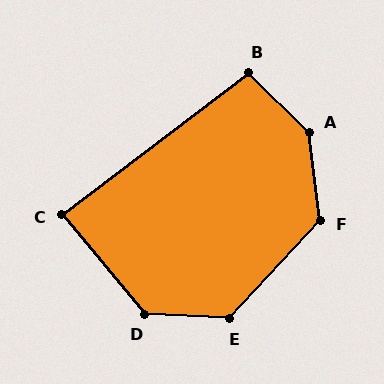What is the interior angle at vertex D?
Approximately 132 degrees (obtuse).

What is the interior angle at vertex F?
Approximately 130 degrees (obtuse).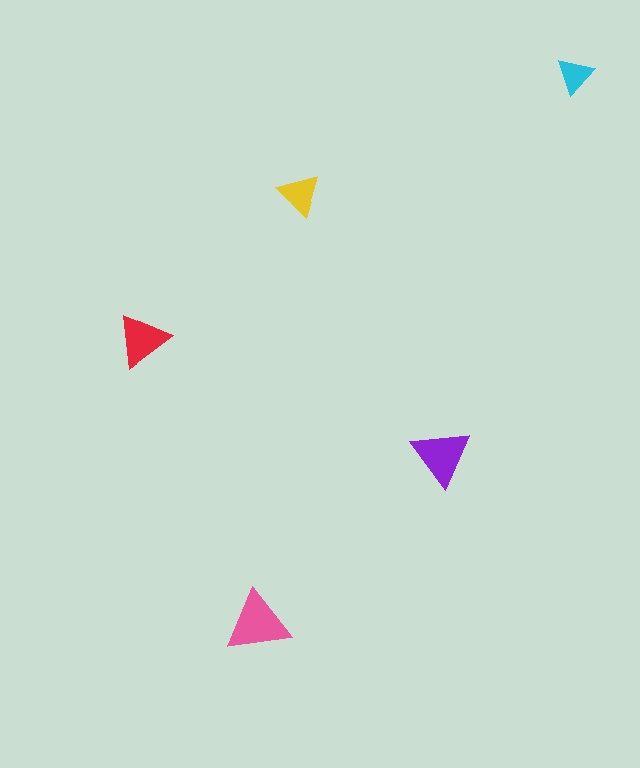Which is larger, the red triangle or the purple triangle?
The purple one.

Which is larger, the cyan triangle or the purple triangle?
The purple one.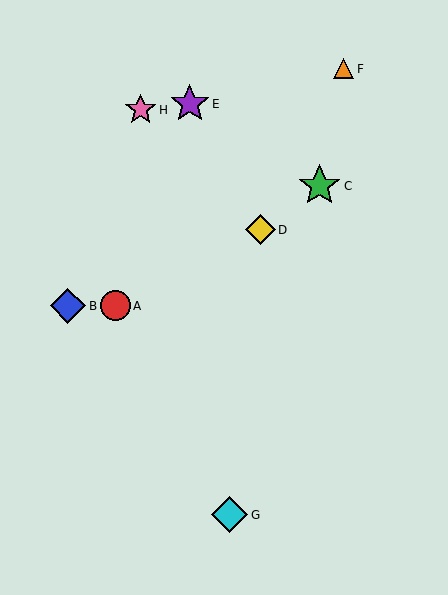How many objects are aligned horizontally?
2 objects (A, B) are aligned horizontally.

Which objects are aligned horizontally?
Objects A, B are aligned horizontally.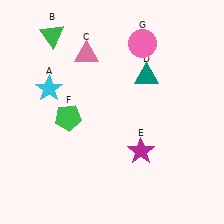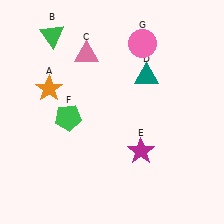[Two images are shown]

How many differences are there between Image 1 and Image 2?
There is 1 difference between the two images.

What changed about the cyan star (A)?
In Image 1, A is cyan. In Image 2, it changed to orange.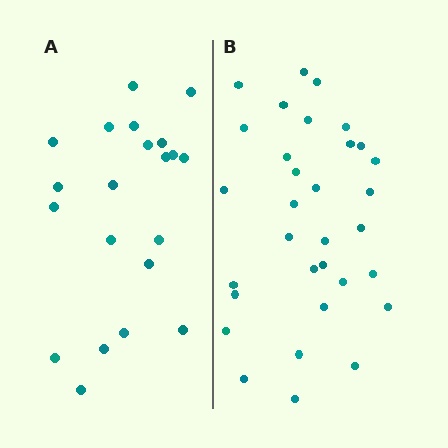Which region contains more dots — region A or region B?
Region B (the right region) has more dots.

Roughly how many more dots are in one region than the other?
Region B has roughly 12 or so more dots than region A.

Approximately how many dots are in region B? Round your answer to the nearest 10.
About 30 dots. (The exact count is 32, which rounds to 30.)